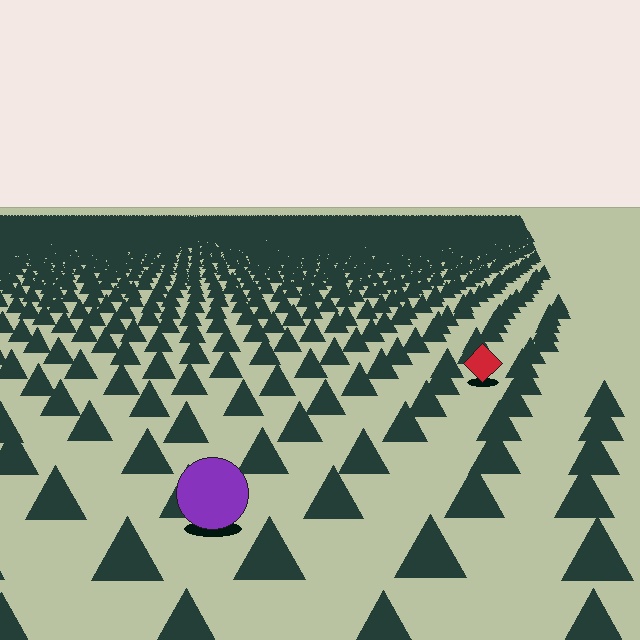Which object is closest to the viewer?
The purple circle is closest. The texture marks near it are larger and more spread out.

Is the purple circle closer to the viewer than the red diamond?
Yes. The purple circle is closer — you can tell from the texture gradient: the ground texture is coarser near it.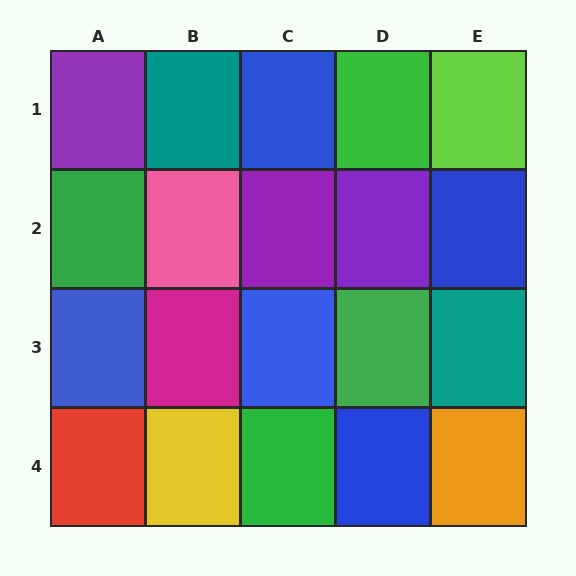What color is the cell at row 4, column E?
Orange.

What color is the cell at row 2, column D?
Purple.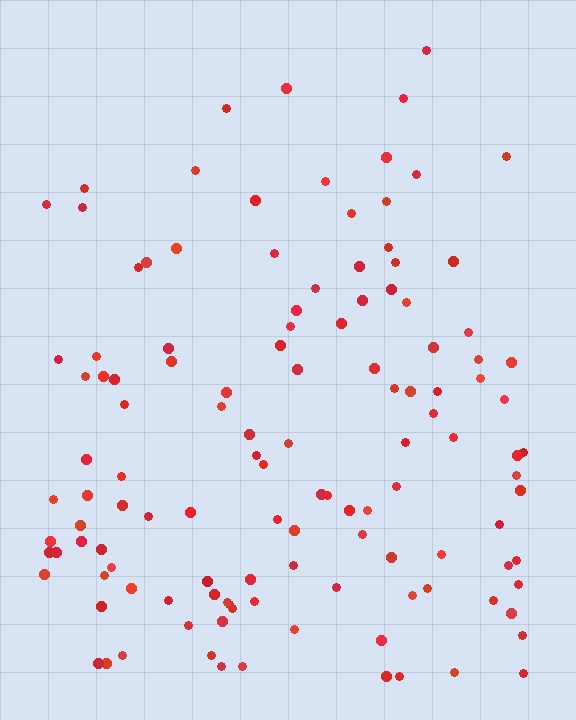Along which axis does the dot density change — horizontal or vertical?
Vertical.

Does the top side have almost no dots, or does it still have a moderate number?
Still a moderate number, just noticeably fewer than the bottom.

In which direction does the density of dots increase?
From top to bottom, with the bottom side densest.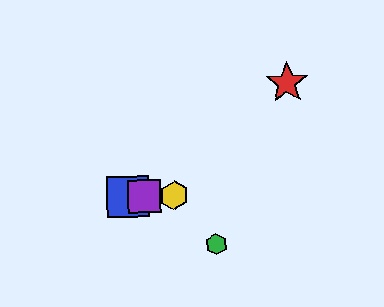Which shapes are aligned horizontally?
The blue square, the yellow hexagon, the purple square are aligned horizontally.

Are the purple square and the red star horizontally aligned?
No, the purple square is at y≈196 and the red star is at y≈83.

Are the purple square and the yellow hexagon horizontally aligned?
Yes, both are at y≈196.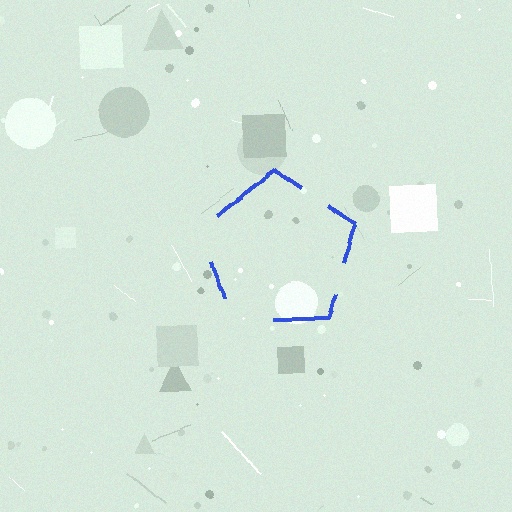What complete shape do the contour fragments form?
The contour fragments form a pentagon.